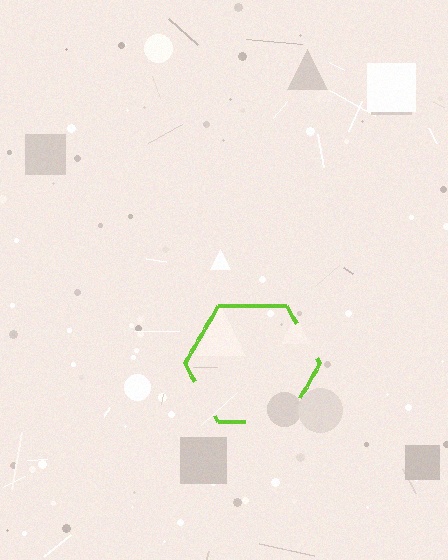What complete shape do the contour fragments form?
The contour fragments form a hexagon.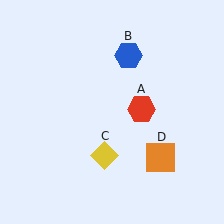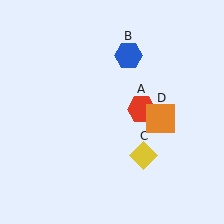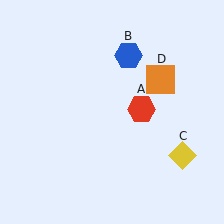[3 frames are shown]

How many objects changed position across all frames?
2 objects changed position: yellow diamond (object C), orange square (object D).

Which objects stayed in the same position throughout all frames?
Red hexagon (object A) and blue hexagon (object B) remained stationary.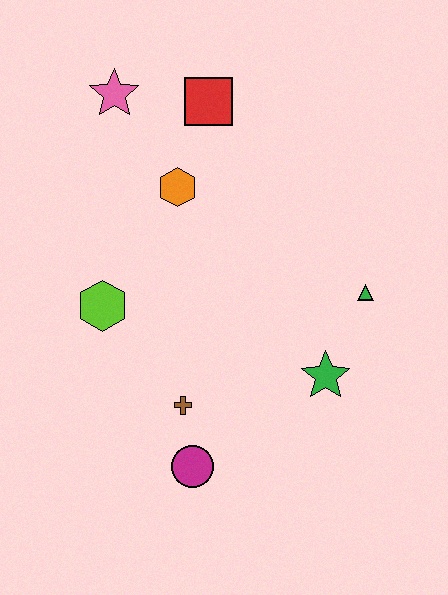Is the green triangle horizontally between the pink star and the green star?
No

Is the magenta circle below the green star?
Yes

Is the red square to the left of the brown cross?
No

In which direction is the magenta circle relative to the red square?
The magenta circle is below the red square.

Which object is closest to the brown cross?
The magenta circle is closest to the brown cross.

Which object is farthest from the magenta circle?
The pink star is farthest from the magenta circle.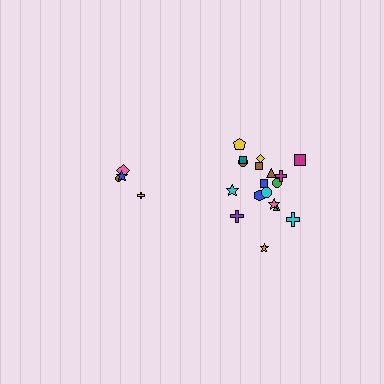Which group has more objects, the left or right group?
The right group.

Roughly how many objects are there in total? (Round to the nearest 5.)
Roughly 20 objects in total.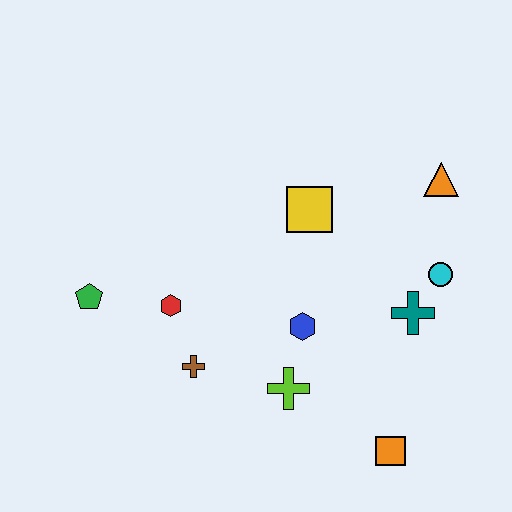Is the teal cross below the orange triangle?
Yes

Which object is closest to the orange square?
The lime cross is closest to the orange square.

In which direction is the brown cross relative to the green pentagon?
The brown cross is to the right of the green pentagon.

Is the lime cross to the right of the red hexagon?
Yes